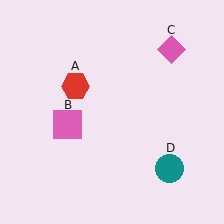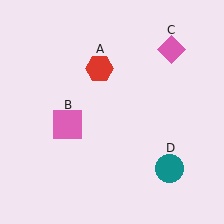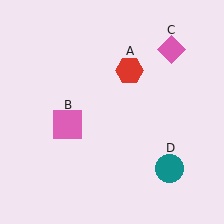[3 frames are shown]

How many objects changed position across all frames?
1 object changed position: red hexagon (object A).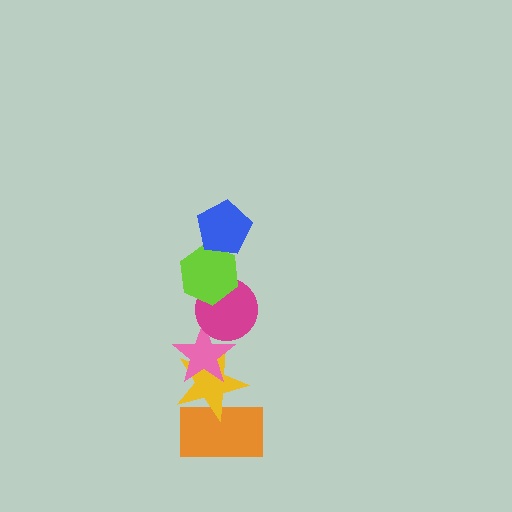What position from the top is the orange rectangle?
The orange rectangle is 6th from the top.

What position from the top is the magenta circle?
The magenta circle is 3rd from the top.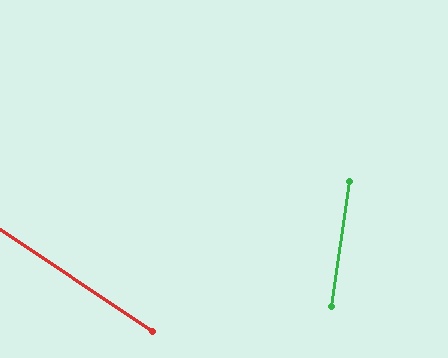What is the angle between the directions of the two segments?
Approximately 64 degrees.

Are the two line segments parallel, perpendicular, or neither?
Neither parallel nor perpendicular — they differ by about 64°.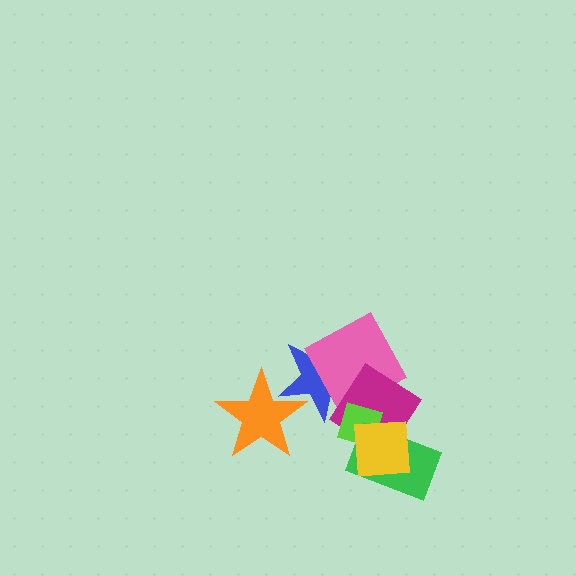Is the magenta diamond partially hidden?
Yes, it is partially covered by another shape.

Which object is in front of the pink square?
The magenta diamond is in front of the pink square.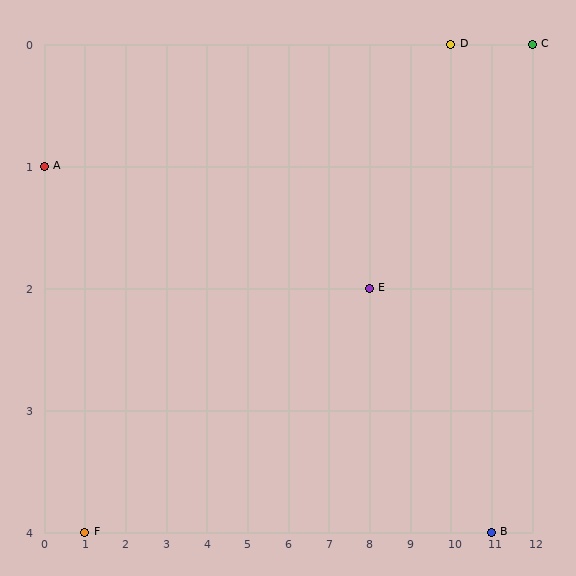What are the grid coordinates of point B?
Point B is at grid coordinates (11, 4).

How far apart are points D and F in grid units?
Points D and F are 9 columns and 4 rows apart (about 9.8 grid units diagonally).